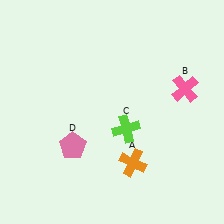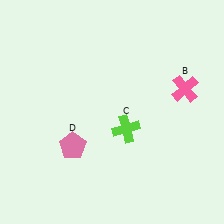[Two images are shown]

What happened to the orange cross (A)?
The orange cross (A) was removed in Image 2. It was in the bottom-right area of Image 1.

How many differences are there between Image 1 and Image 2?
There is 1 difference between the two images.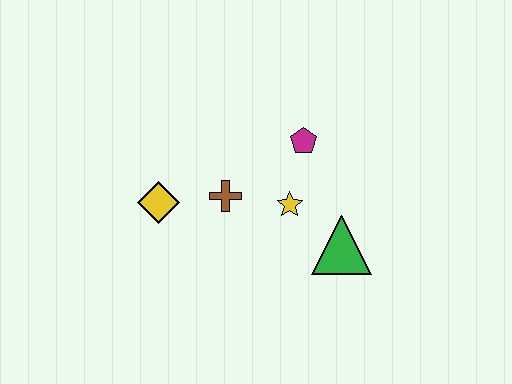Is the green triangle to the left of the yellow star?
No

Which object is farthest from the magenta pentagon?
The yellow diamond is farthest from the magenta pentagon.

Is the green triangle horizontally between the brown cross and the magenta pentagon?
No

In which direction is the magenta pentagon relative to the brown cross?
The magenta pentagon is to the right of the brown cross.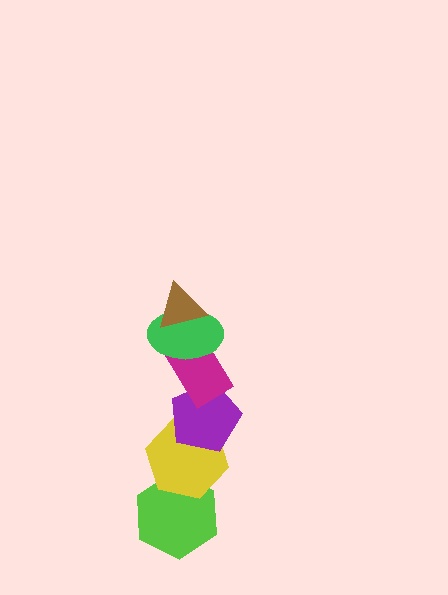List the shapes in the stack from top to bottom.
From top to bottom: the brown triangle, the green ellipse, the magenta rectangle, the purple pentagon, the yellow hexagon, the lime hexagon.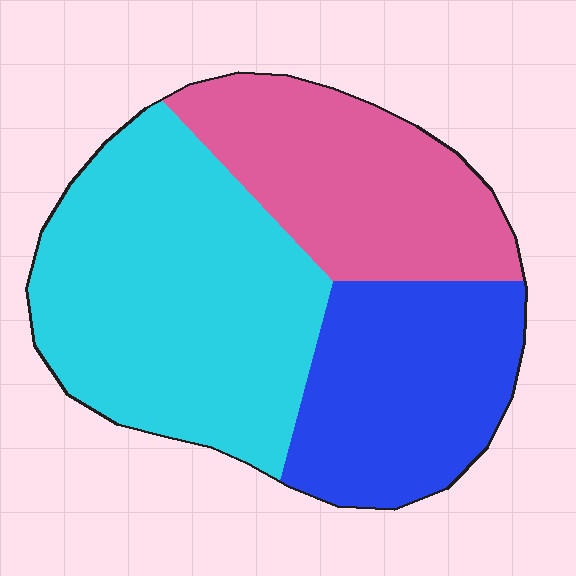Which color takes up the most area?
Cyan, at roughly 45%.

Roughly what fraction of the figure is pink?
Pink takes up about one quarter (1/4) of the figure.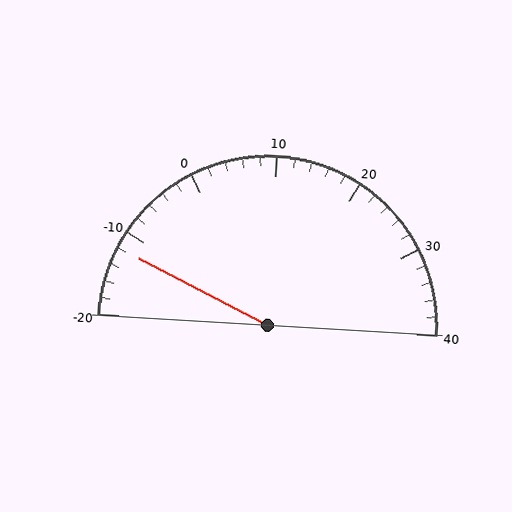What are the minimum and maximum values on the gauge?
The gauge ranges from -20 to 40.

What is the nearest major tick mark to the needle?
The nearest major tick mark is -10.